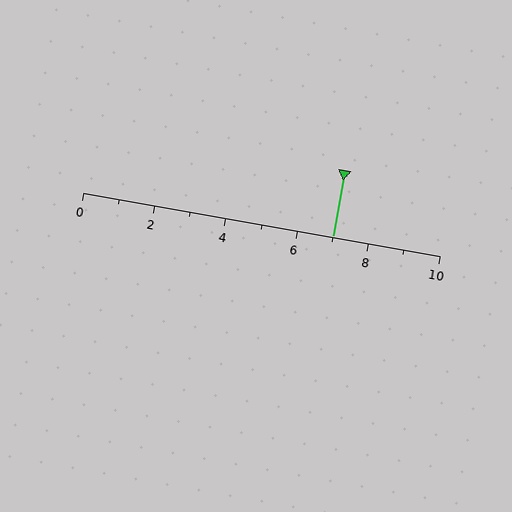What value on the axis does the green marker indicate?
The marker indicates approximately 7.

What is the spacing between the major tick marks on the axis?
The major ticks are spaced 2 apart.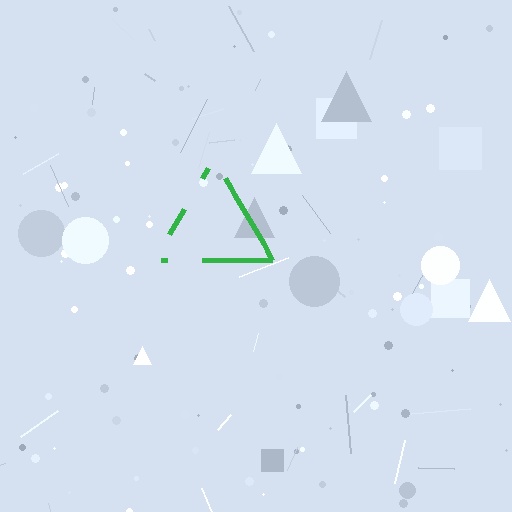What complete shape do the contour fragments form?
The contour fragments form a triangle.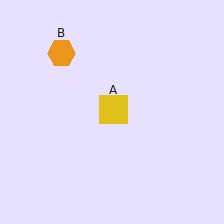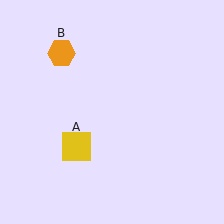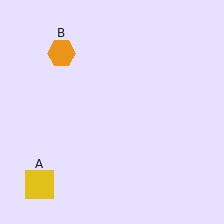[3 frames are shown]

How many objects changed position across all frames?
1 object changed position: yellow square (object A).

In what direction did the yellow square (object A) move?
The yellow square (object A) moved down and to the left.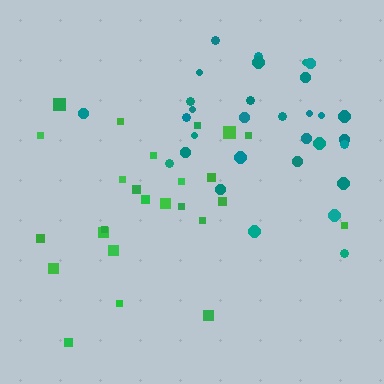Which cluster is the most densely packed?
Teal.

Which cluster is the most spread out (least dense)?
Green.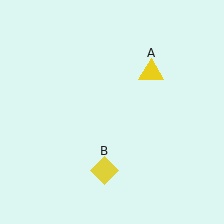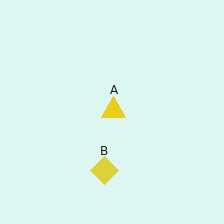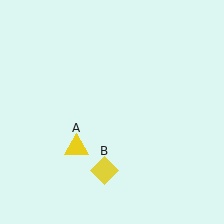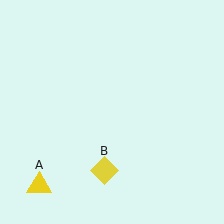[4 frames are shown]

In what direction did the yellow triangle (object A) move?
The yellow triangle (object A) moved down and to the left.